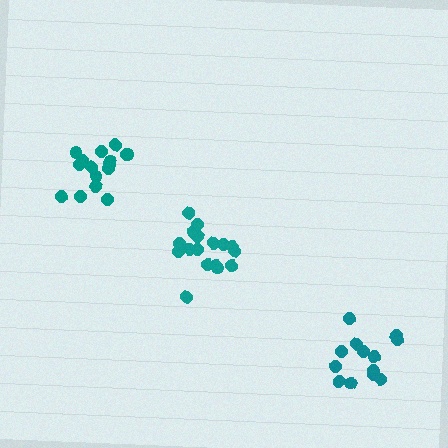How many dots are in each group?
Group 1: 17 dots, Group 2: 17 dots, Group 3: 13 dots (47 total).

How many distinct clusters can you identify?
There are 3 distinct clusters.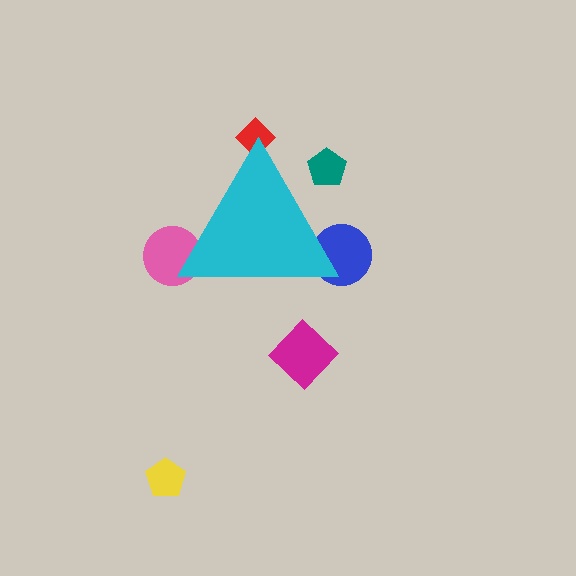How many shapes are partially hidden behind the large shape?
4 shapes are partially hidden.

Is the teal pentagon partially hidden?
Yes, the teal pentagon is partially hidden behind the cyan triangle.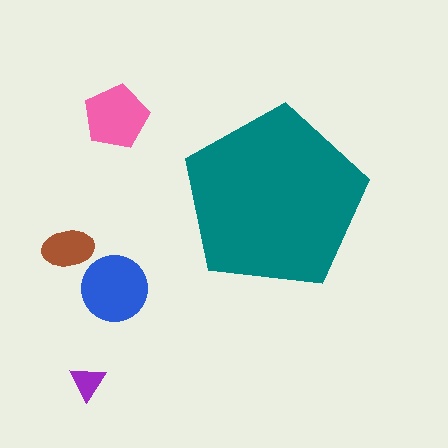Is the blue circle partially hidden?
No, the blue circle is fully visible.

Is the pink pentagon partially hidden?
No, the pink pentagon is fully visible.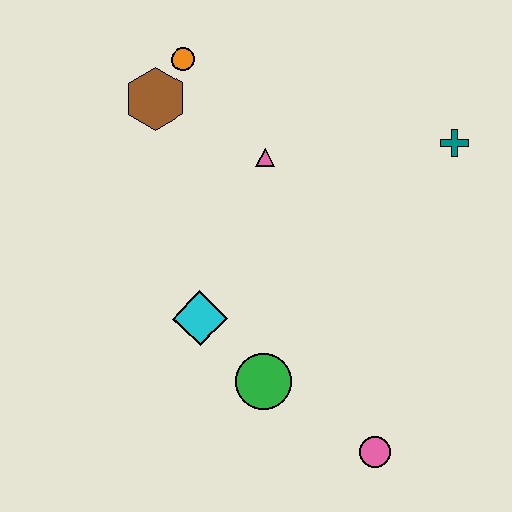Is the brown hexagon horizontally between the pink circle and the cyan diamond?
No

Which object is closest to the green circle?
The cyan diamond is closest to the green circle.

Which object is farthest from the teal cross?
The pink circle is farthest from the teal cross.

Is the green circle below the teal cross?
Yes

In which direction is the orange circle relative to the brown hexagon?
The orange circle is above the brown hexagon.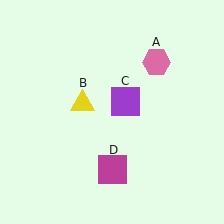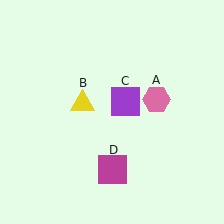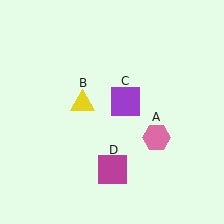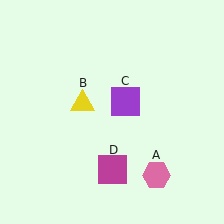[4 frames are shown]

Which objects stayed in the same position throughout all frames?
Yellow triangle (object B) and purple square (object C) and magenta square (object D) remained stationary.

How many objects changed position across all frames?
1 object changed position: pink hexagon (object A).